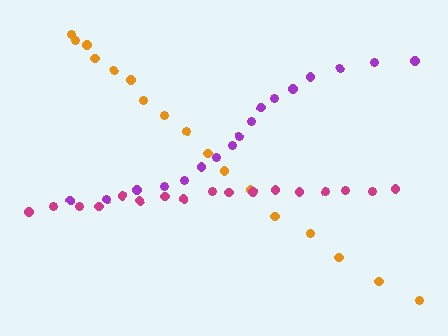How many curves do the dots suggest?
There are 3 distinct paths.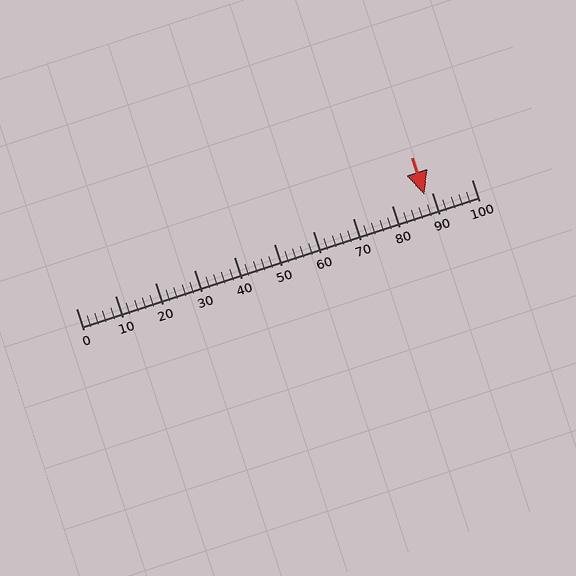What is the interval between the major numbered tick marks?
The major tick marks are spaced 10 units apart.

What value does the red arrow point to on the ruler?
The red arrow points to approximately 88.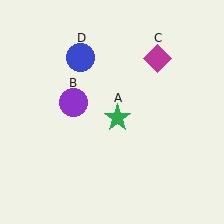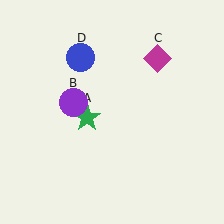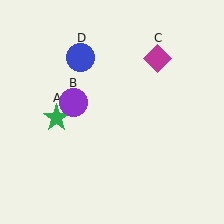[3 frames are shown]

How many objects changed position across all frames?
1 object changed position: green star (object A).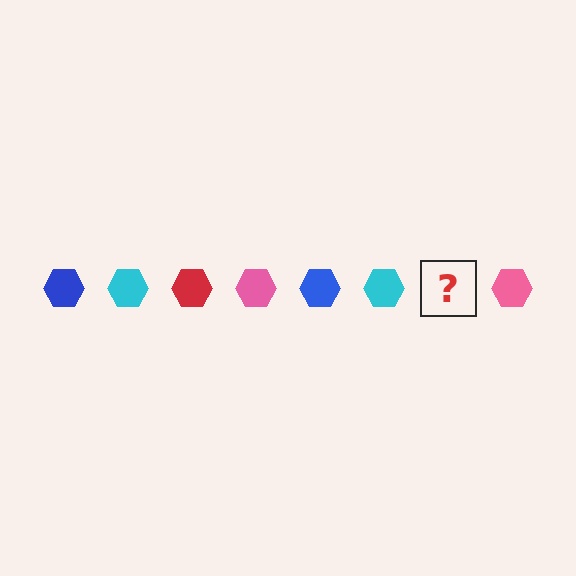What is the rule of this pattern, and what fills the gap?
The rule is that the pattern cycles through blue, cyan, red, pink hexagons. The gap should be filled with a red hexagon.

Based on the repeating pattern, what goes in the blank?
The blank should be a red hexagon.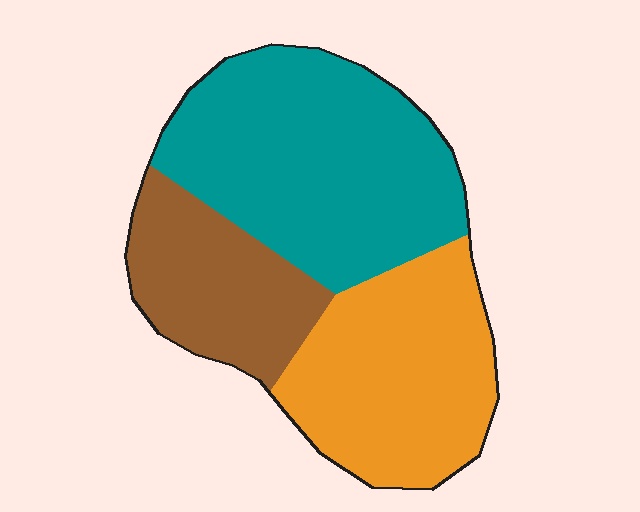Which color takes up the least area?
Brown, at roughly 20%.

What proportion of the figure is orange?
Orange covers around 35% of the figure.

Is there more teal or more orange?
Teal.